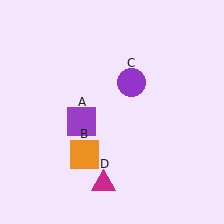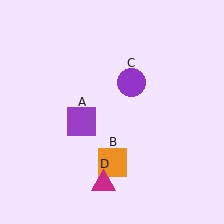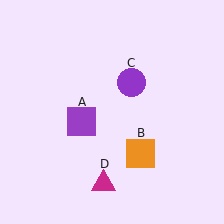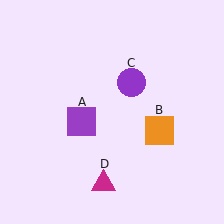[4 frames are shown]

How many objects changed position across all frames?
1 object changed position: orange square (object B).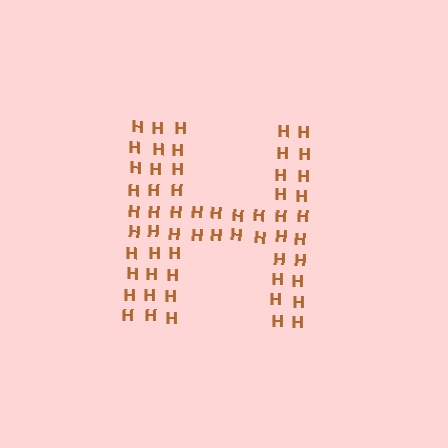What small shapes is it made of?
It is made of small letter H's.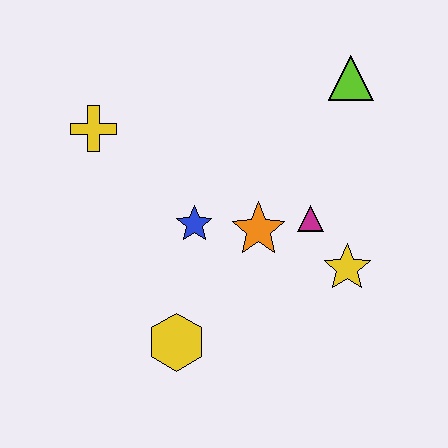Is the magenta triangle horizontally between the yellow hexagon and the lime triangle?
Yes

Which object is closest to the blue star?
The orange star is closest to the blue star.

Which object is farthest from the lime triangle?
The yellow hexagon is farthest from the lime triangle.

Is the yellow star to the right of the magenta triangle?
Yes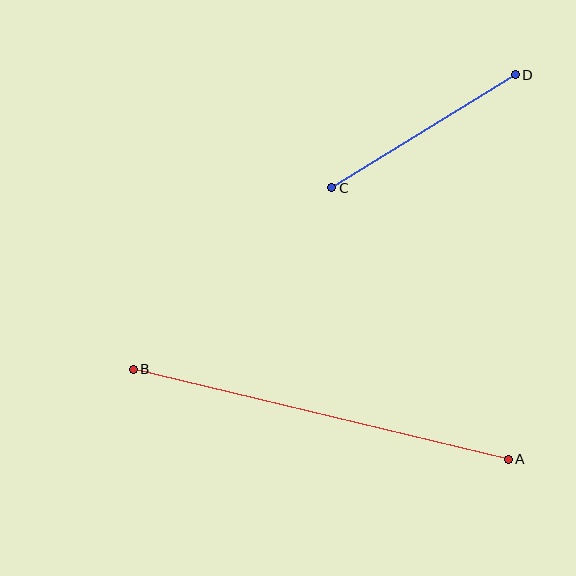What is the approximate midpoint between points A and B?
The midpoint is at approximately (321, 414) pixels.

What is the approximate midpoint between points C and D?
The midpoint is at approximately (424, 131) pixels.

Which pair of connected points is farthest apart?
Points A and B are farthest apart.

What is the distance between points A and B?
The distance is approximately 386 pixels.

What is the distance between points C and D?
The distance is approximately 216 pixels.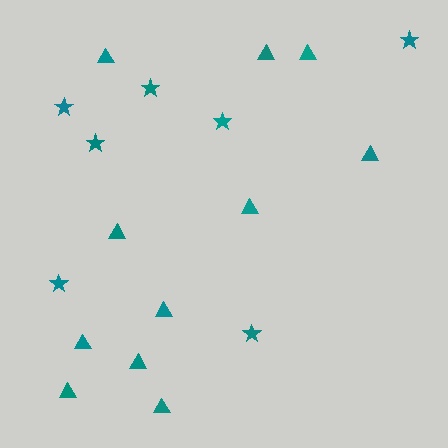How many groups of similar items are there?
There are 2 groups: one group of stars (7) and one group of triangles (11).